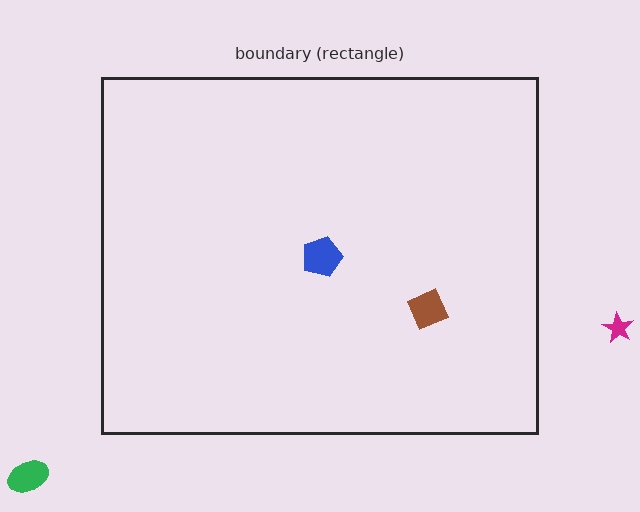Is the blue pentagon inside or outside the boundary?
Inside.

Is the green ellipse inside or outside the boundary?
Outside.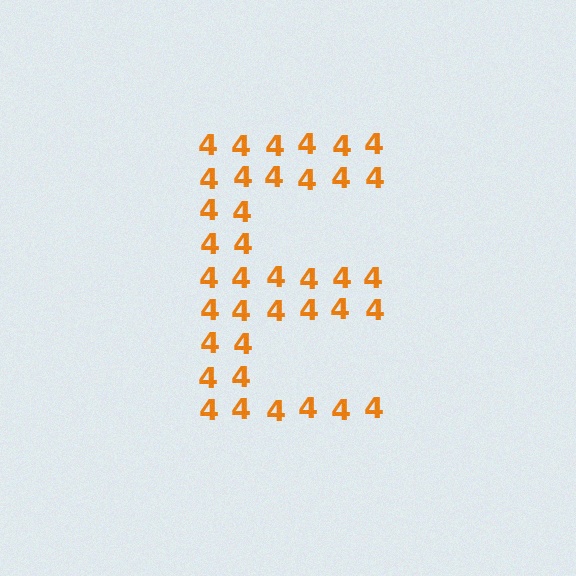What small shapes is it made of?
It is made of small digit 4's.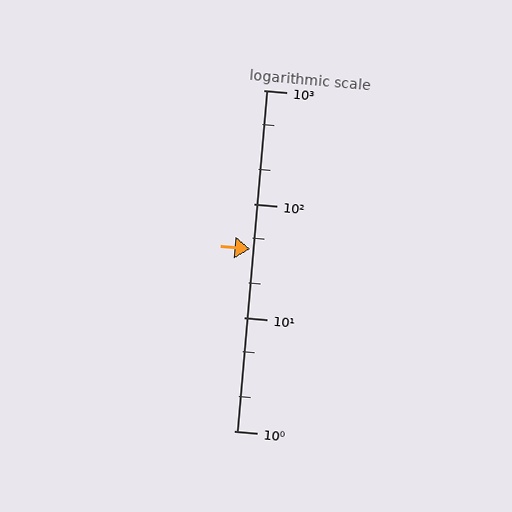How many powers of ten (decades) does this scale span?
The scale spans 3 decades, from 1 to 1000.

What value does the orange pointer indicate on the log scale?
The pointer indicates approximately 40.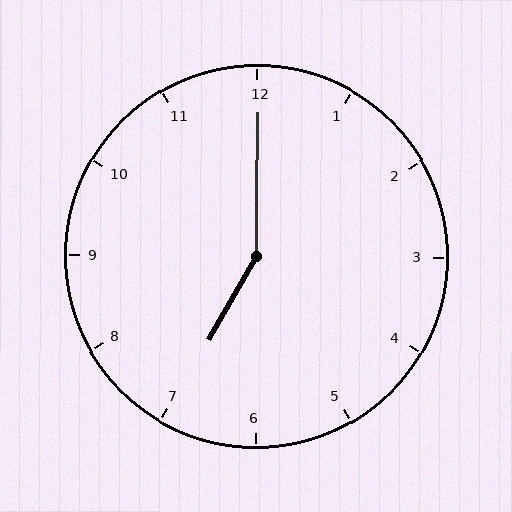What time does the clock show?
7:00.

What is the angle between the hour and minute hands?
Approximately 150 degrees.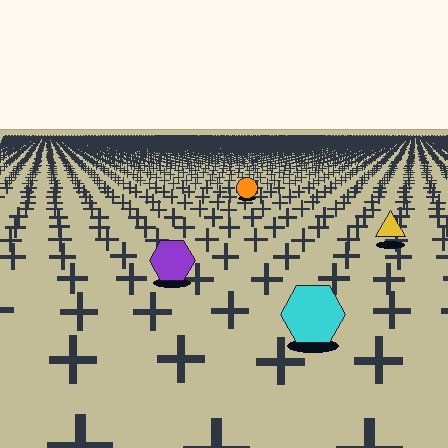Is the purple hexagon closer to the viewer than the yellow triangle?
Yes. The purple hexagon is closer — you can tell from the texture gradient: the ground texture is coarser near it.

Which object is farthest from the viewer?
The orange circle is farthest from the viewer. It appears smaller and the ground texture around it is denser.